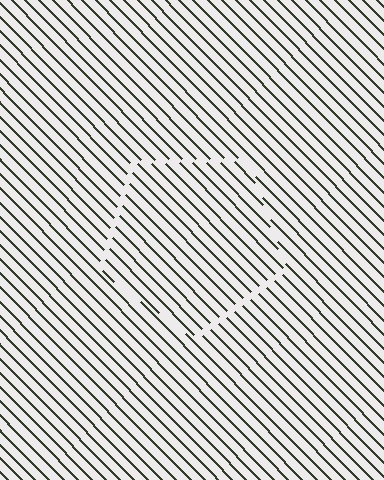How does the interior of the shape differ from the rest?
The interior of the shape contains the same grating, shifted by half a period — the contour is defined by the phase discontinuity where line-ends from the inner and outer gratings abut.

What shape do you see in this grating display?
An illusory pentagon. The interior of the shape contains the same grating, shifted by half a period — the contour is defined by the phase discontinuity where line-ends from the inner and outer gratings abut.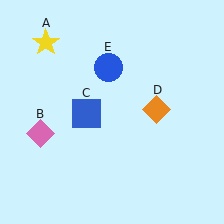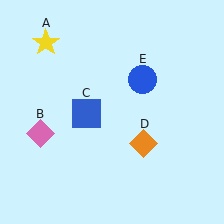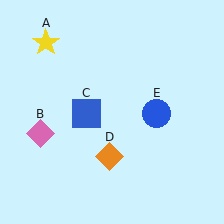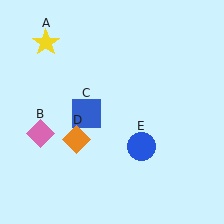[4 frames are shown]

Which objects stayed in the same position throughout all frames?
Yellow star (object A) and pink diamond (object B) and blue square (object C) remained stationary.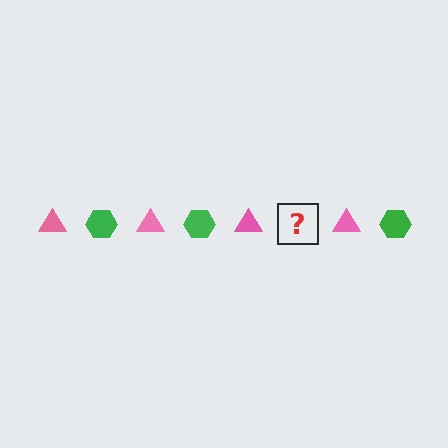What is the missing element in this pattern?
The missing element is a green hexagon.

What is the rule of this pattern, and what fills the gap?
The rule is that the pattern alternates between pink triangle and green hexagon. The gap should be filled with a green hexagon.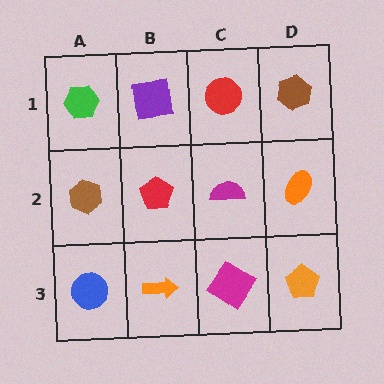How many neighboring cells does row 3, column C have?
3.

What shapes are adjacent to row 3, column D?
An orange ellipse (row 2, column D), a magenta diamond (row 3, column C).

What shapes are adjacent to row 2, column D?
A brown hexagon (row 1, column D), an orange pentagon (row 3, column D), a magenta semicircle (row 2, column C).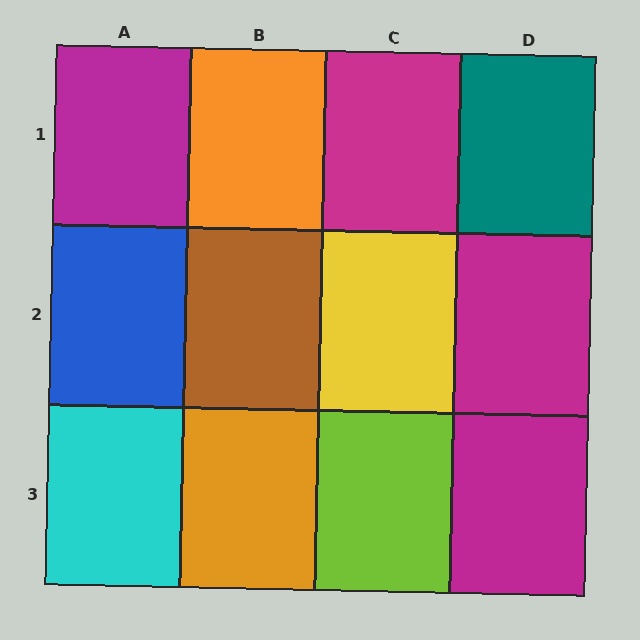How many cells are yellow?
1 cell is yellow.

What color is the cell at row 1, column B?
Orange.